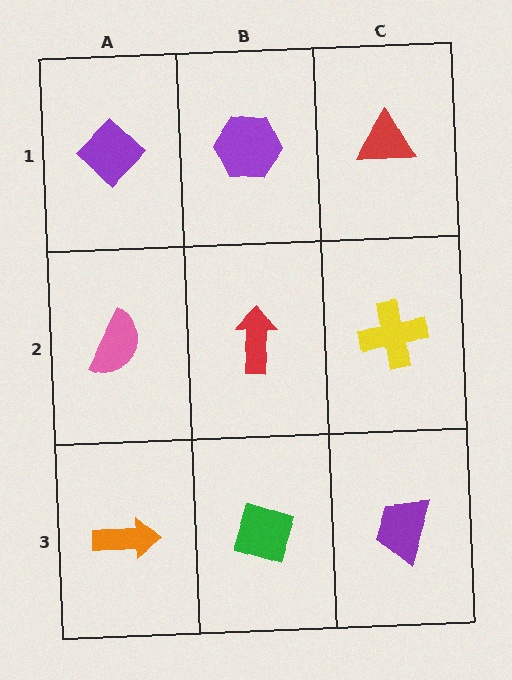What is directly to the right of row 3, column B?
A purple trapezoid.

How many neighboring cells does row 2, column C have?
3.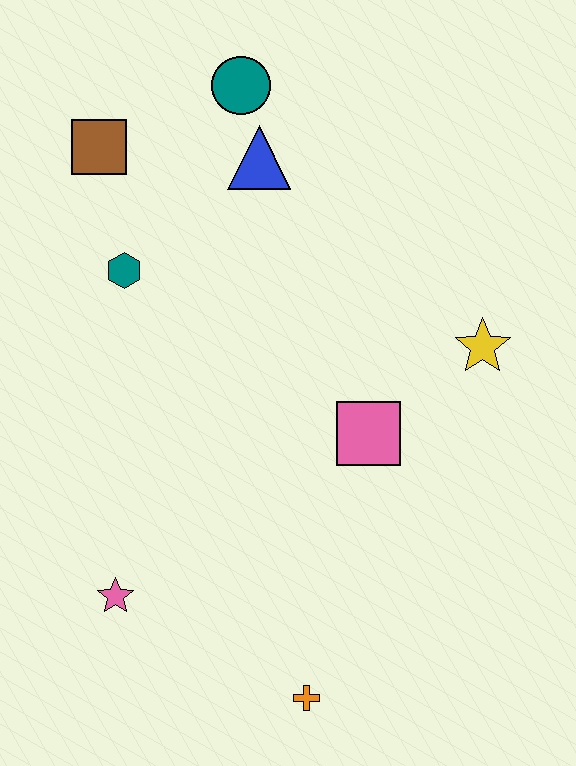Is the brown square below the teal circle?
Yes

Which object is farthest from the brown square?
The orange cross is farthest from the brown square.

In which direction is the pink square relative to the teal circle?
The pink square is below the teal circle.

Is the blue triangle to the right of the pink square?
No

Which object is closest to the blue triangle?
The teal circle is closest to the blue triangle.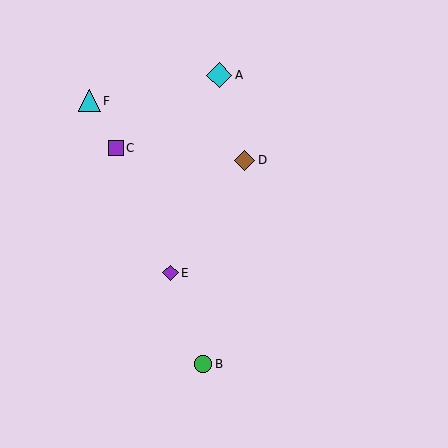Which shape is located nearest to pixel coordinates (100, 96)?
The cyan triangle (labeled F) at (89, 101) is nearest to that location.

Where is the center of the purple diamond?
The center of the purple diamond is at (171, 273).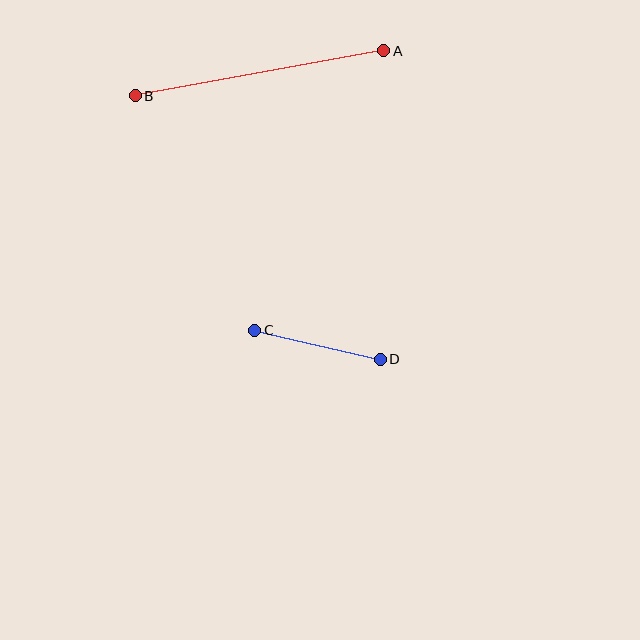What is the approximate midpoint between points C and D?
The midpoint is at approximately (317, 345) pixels.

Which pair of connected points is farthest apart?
Points A and B are farthest apart.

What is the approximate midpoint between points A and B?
The midpoint is at approximately (259, 73) pixels.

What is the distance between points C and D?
The distance is approximately 129 pixels.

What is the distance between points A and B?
The distance is approximately 252 pixels.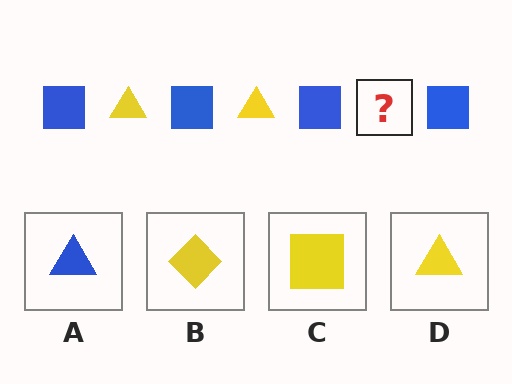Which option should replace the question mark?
Option D.